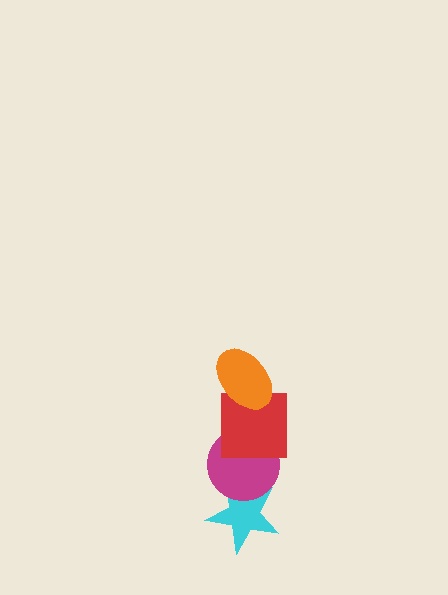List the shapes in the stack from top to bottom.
From top to bottom: the orange ellipse, the red square, the magenta circle, the cyan star.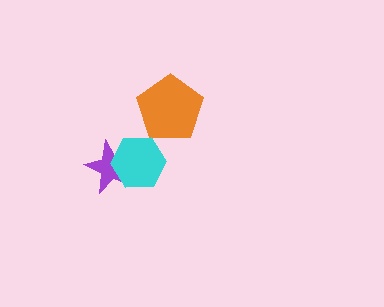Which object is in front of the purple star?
The cyan hexagon is in front of the purple star.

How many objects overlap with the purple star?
1 object overlaps with the purple star.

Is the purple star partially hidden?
Yes, it is partially covered by another shape.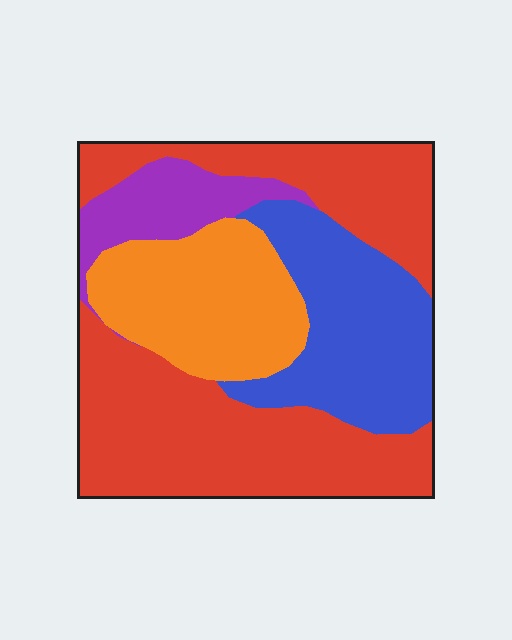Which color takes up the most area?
Red, at roughly 50%.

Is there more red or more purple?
Red.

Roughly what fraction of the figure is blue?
Blue covers 22% of the figure.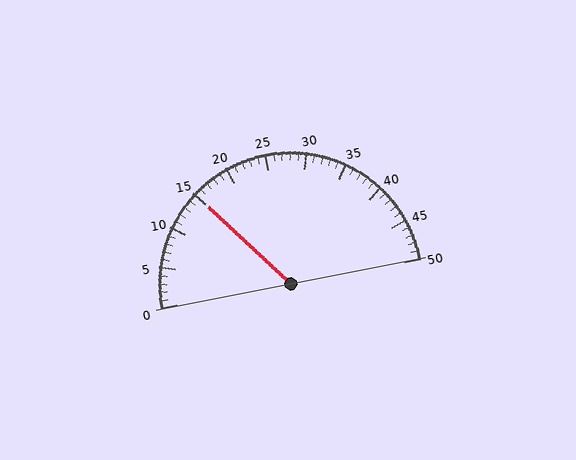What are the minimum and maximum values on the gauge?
The gauge ranges from 0 to 50.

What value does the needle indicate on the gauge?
The needle indicates approximately 15.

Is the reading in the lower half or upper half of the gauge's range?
The reading is in the lower half of the range (0 to 50).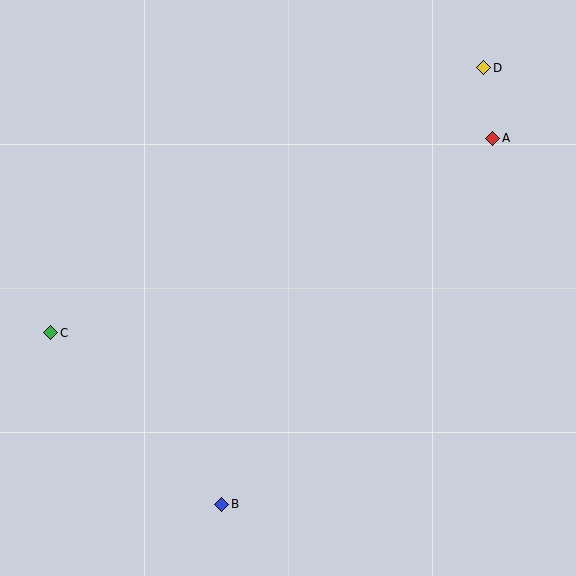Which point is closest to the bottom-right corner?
Point B is closest to the bottom-right corner.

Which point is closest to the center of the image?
Point B at (222, 504) is closest to the center.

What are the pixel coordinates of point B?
Point B is at (222, 504).